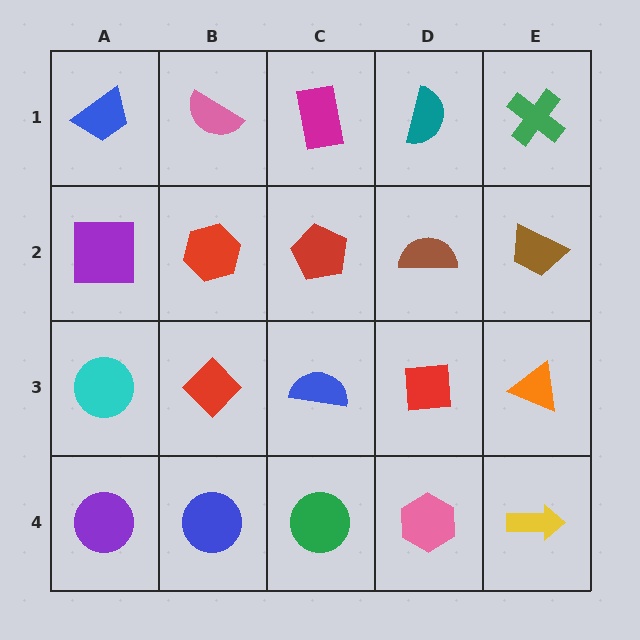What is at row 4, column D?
A pink hexagon.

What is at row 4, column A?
A purple circle.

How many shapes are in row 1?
5 shapes.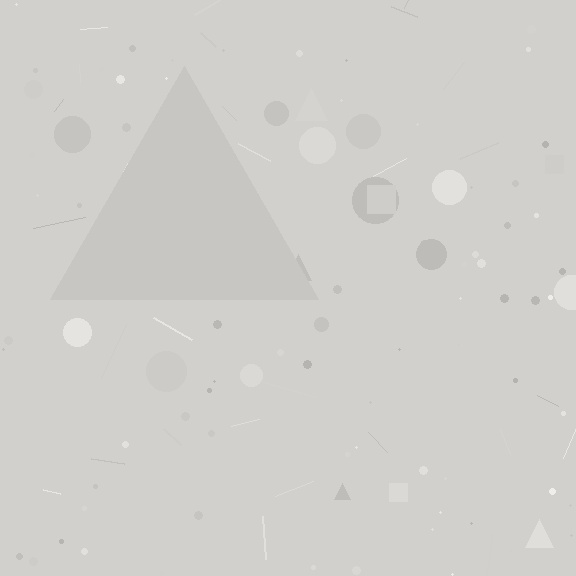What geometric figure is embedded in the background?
A triangle is embedded in the background.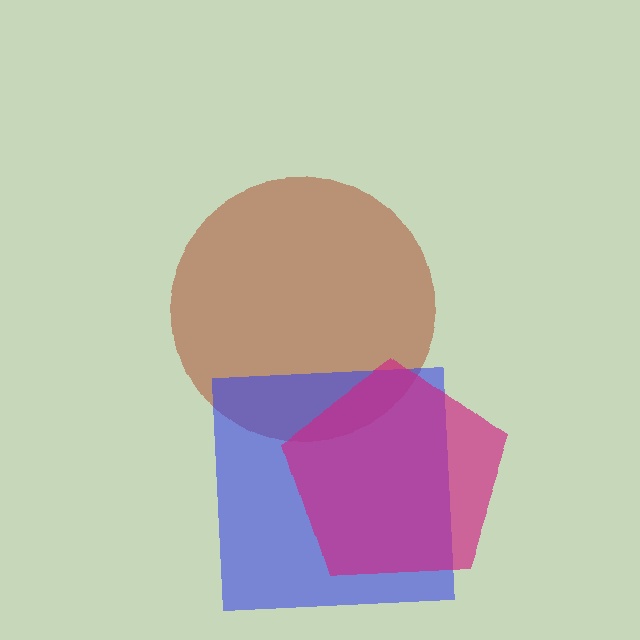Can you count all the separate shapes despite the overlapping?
Yes, there are 3 separate shapes.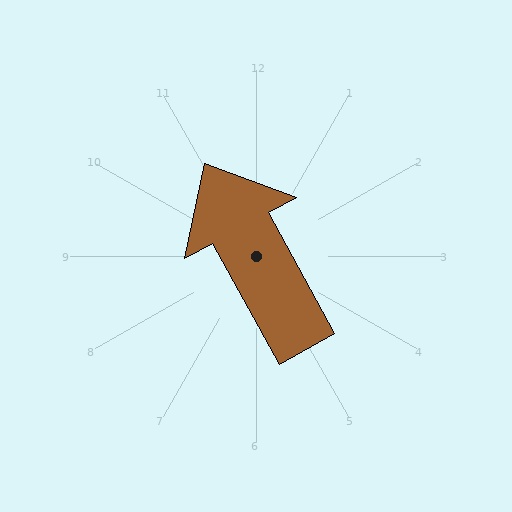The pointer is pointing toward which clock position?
Roughly 11 o'clock.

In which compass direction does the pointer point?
Northwest.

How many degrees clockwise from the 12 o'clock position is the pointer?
Approximately 331 degrees.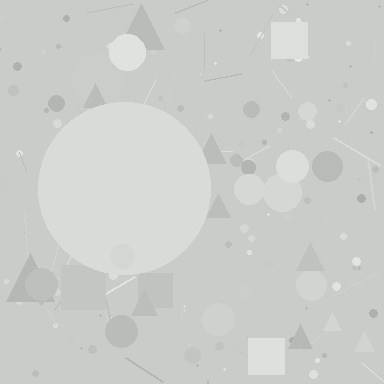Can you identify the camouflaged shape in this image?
The camouflaged shape is a circle.